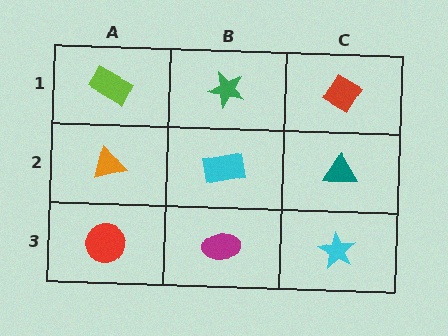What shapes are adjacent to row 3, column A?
An orange triangle (row 2, column A), a magenta ellipse (row 3, column B).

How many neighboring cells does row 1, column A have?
2.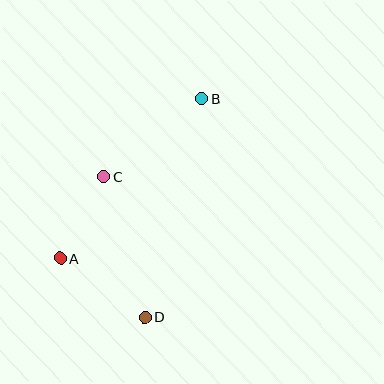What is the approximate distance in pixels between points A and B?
The distance between A and B is approximately 213 pixels.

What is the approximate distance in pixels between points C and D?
The distance between C and D is approximately 147 pixels.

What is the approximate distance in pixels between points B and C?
The distance between B and C is approximately 125 pixels.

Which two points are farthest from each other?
Points B and D are farthest from each other.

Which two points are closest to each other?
Points A and C are closest to each other.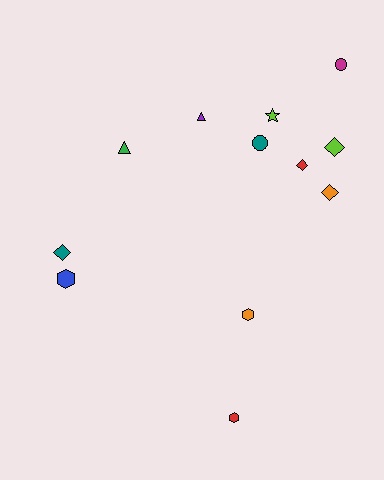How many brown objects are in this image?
There are no brown objects.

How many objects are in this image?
There are 12 objects.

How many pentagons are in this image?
There are no pentagons.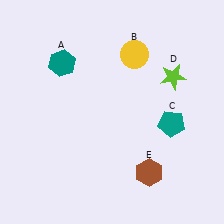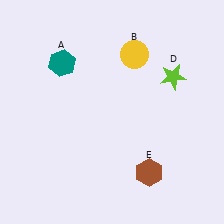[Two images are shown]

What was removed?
The teal pentagon (C) was removed in Image 2.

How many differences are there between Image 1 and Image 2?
There is 1 difference between the two images.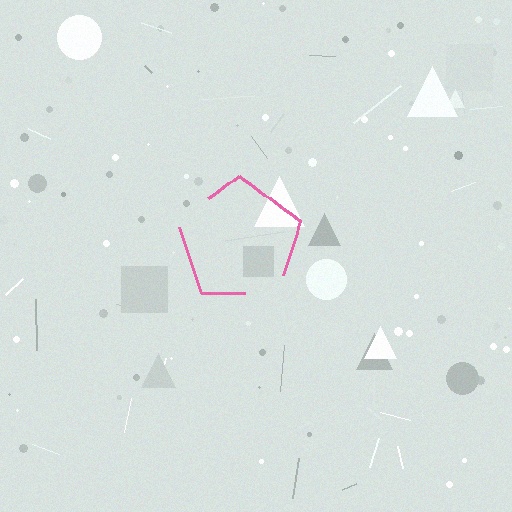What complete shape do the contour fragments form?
The contour fragments form a pentagon.